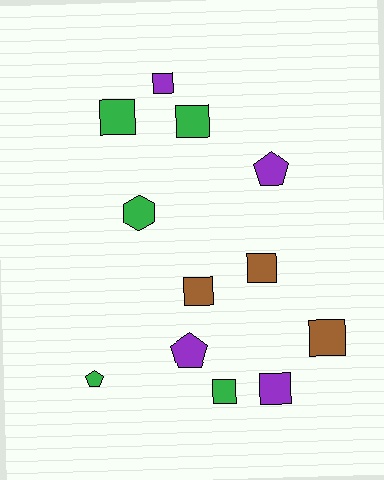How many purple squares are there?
There are 2 purple squares.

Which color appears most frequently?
Green, with 5 objects.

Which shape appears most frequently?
Square, with 8 objects.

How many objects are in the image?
There are 12 objects.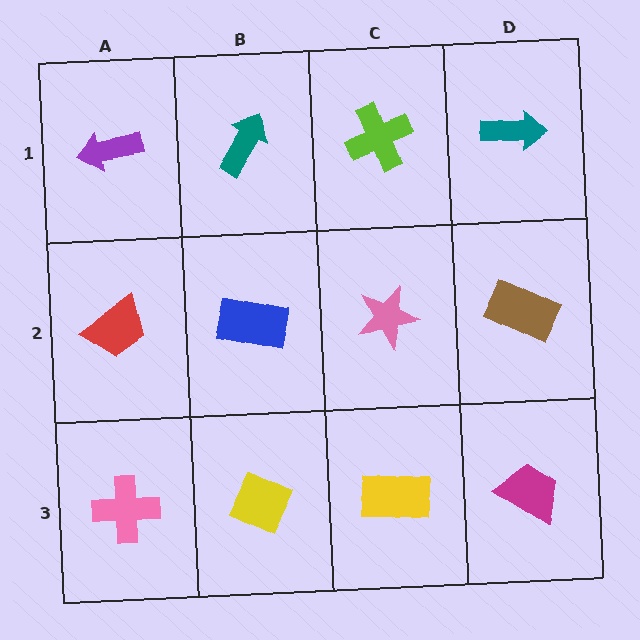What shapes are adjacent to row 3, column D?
A brown rectangle (row 2, column D), a yellow rectangle (row 3, column C).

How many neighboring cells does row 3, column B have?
3.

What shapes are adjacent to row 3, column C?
A pink star (row 2, column C), a yellow diamond (row 3, column B), a magenta trapezoid (row 3, column D).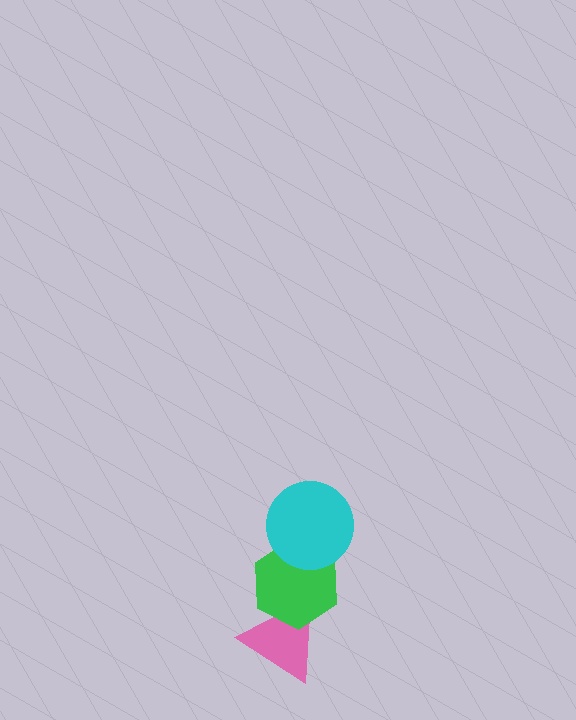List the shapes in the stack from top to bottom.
From top to bottom: the cyan circle, the green hexagon, the pink triangle.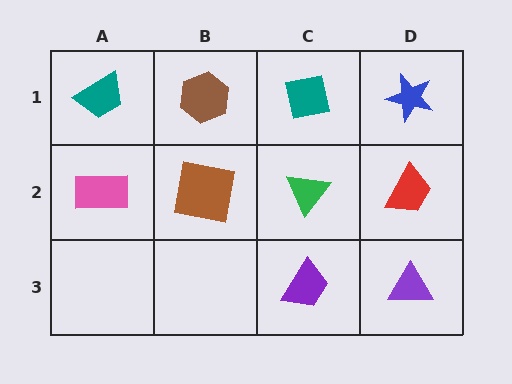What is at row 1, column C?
A teal square.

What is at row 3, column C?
A purple trapezoid.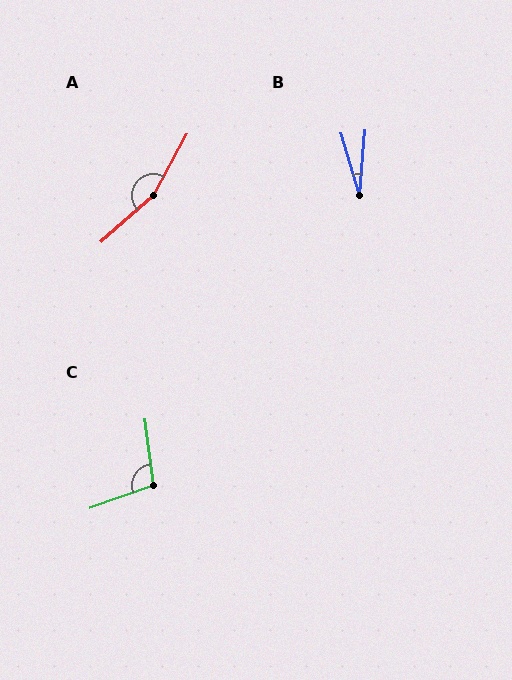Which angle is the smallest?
B, at approximately 22 degrees.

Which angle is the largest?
A, at approximately 160 degrees.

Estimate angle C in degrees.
Approximately 102 degrees.